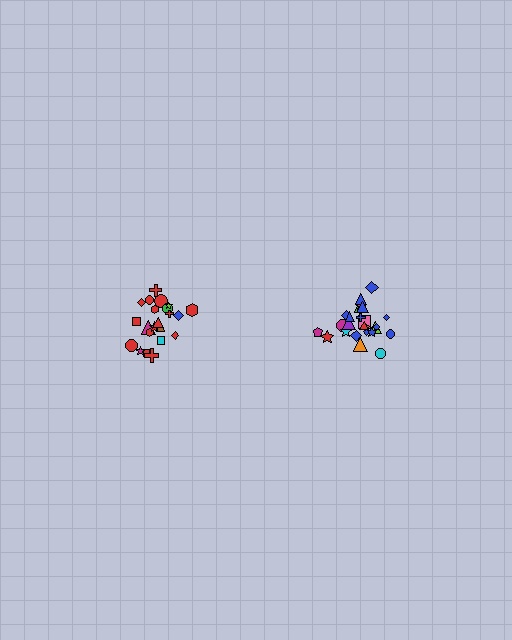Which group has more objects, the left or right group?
The right group.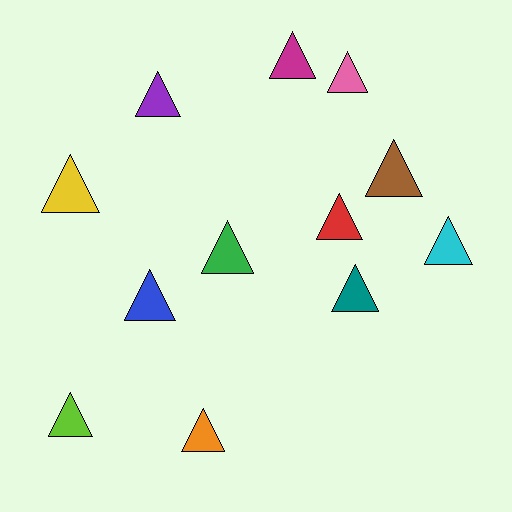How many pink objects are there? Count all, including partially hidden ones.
There is 1 pink object.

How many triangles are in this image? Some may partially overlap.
There are 12 triangles.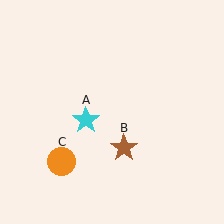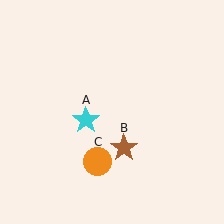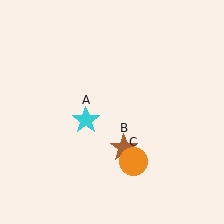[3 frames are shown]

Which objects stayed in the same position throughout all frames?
Cyan star (object A) and brown star (object B) remained stationary.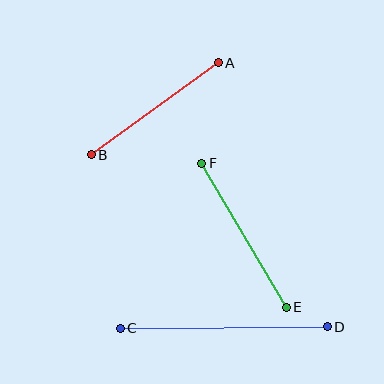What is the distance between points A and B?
The distance is approximately 157 pixels.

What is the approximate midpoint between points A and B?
The midpoint is at approximately (155, 109) pixels.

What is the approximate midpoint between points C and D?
The midpoint is at approximately (224, 328) pixels.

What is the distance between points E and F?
The distance is approximately 167 pixels.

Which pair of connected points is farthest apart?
Points C and D are farthest apart.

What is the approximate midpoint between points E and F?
The midpoint is at approximately (244, 235) pixels.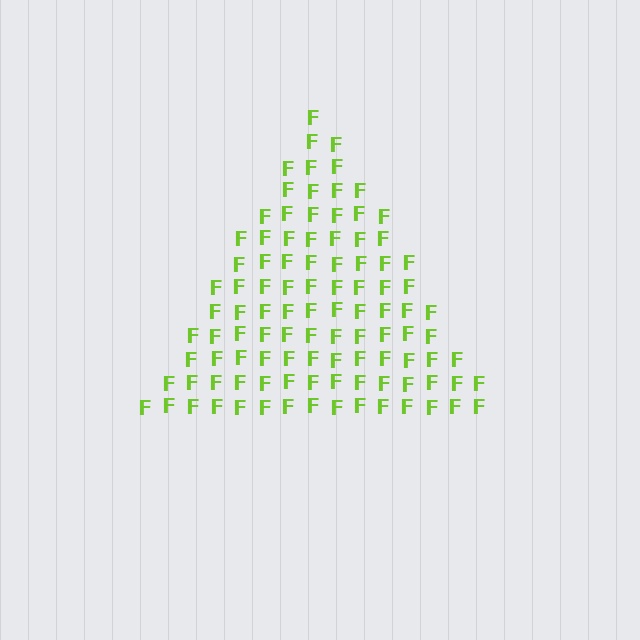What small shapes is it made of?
It is made of small letter F's.